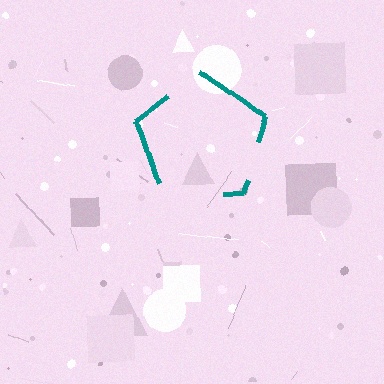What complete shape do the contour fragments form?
The contour fragments form a pentagon.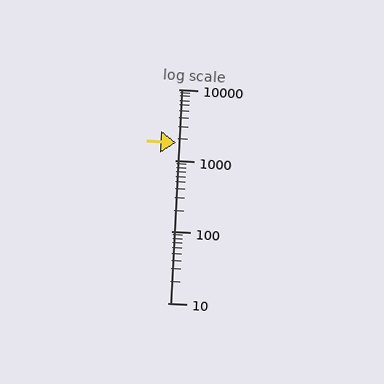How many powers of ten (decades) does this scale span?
The scale spans 3 decades, from 10 to 10000.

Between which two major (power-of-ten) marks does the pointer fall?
The pointer is between 1000 and 10000.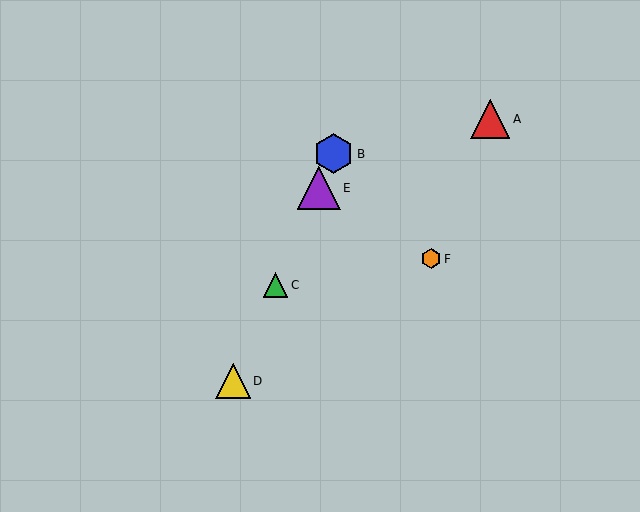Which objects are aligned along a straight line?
Objects B, C, D, E are aligned along a straight line.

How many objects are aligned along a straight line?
4 objects (B, C, D, E) are aligned along a straight line.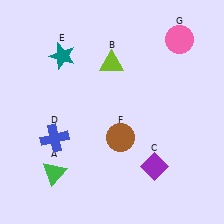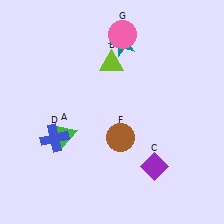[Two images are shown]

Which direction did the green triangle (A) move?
The green triangle (A) moved up.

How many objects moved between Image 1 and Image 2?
3 objects moved between the two images.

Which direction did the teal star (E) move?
The teal star (E) moved right.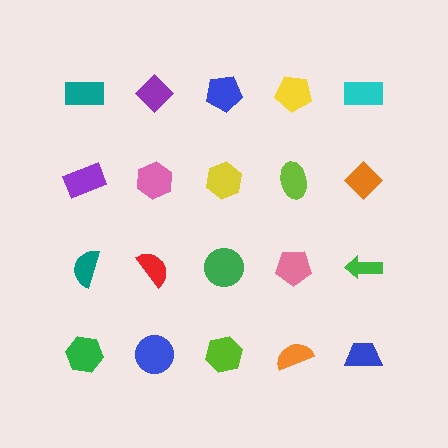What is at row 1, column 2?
A purple diamond.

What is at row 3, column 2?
A red semicircle.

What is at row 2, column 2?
A pink hexagon.